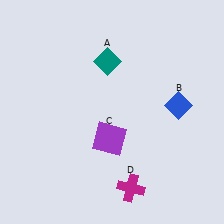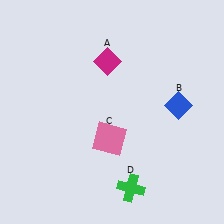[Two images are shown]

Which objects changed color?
A changed from teal to magenta. C changed from purple to pink. D changed from magenta to green.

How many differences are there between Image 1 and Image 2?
There are 3 differences between the two images.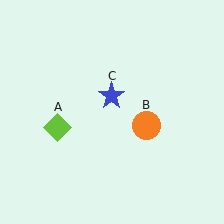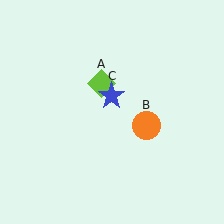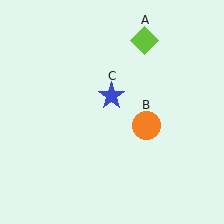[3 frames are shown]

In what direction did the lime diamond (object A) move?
The lime diamond (object A) moved up and to the right.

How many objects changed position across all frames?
1 object changed position: lime diamond (object A).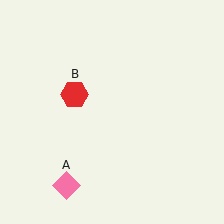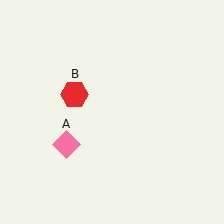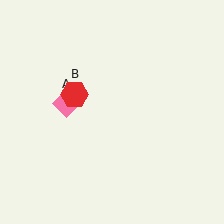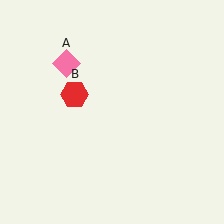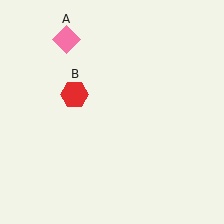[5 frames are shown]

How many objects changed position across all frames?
1 object changed position: pink diamond (object A).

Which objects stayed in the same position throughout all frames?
Red hexagon (object B) remained stationary.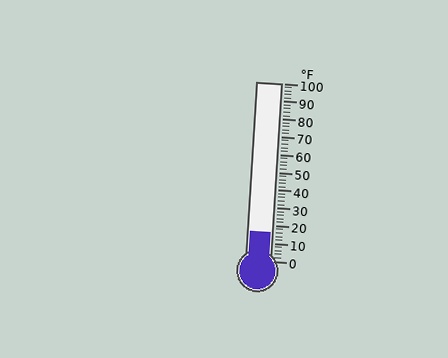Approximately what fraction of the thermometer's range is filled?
The thermometer is filled to approximately 15% of its range.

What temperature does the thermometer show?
The thermometer shows approximately 16°F.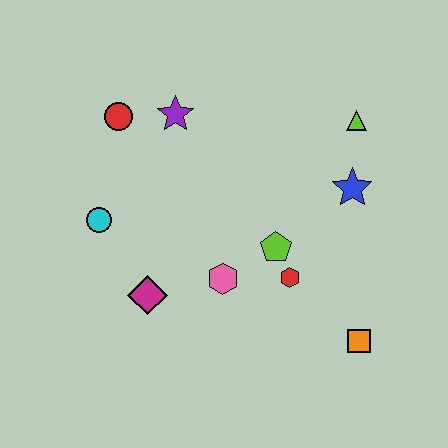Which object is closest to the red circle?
The purple star is closest to the red circle.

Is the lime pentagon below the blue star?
Yes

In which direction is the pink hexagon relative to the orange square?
The pink hexagon is to the left of the orange square.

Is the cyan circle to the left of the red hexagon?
Yes